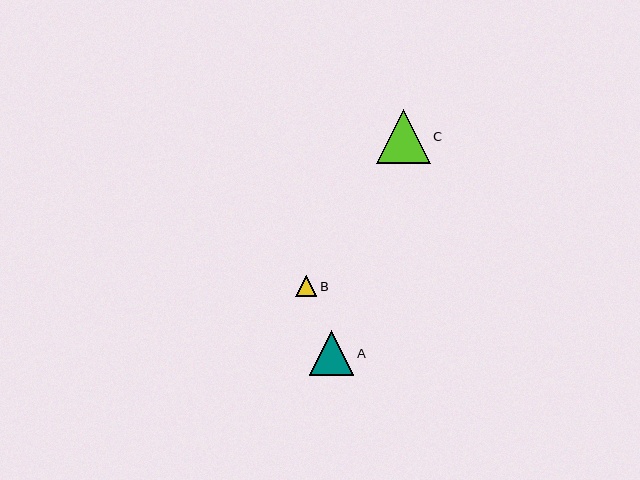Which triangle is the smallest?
Triangle B is the smallest with a size of approximately 21 pixels.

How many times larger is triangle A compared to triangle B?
Triangle A is approximately 2.1 times the size of triangle B.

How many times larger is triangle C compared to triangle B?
Triangle C is approximately 2.6 times the size of triangle B.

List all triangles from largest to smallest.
From largest to smallest: C, A, B.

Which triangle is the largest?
Triangle C is the largest with a size of approximately 54 pixels.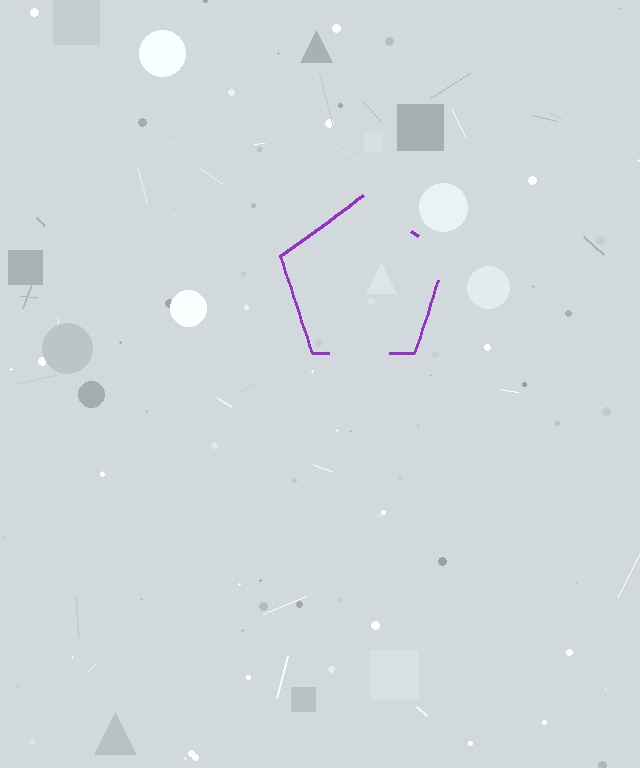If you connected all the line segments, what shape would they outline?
They would outline a pentagon.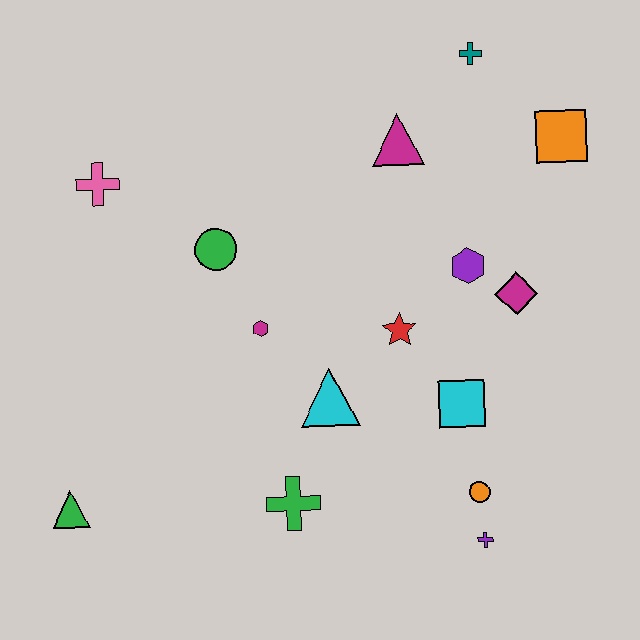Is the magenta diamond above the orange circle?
Yes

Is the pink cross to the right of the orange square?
No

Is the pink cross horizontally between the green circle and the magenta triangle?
No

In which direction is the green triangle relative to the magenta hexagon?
The green triangle is to the left of the magenta hexagon.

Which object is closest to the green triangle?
The green cross is closest to the green triangle.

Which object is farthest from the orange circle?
The pink cross is farthest from the orange circle.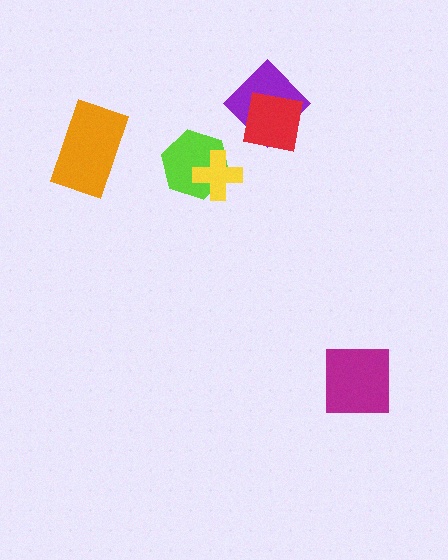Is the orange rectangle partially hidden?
No, no other shape covers it.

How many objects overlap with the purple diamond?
1 object overlaps with the purple diamond.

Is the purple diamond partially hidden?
Yes, it is partially covered by another shape.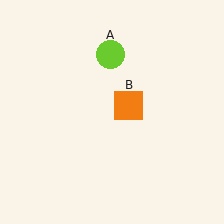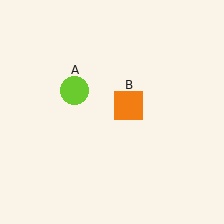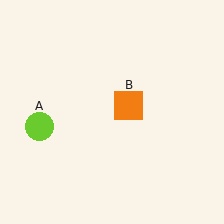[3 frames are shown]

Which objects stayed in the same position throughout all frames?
Orange square (object B) remained stationary.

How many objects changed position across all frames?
1 object changed position: lime circle (object A).